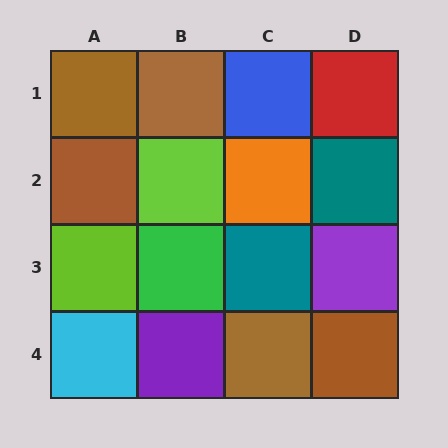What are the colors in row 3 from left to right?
Lime, green, teal, purple.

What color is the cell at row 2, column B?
Lime.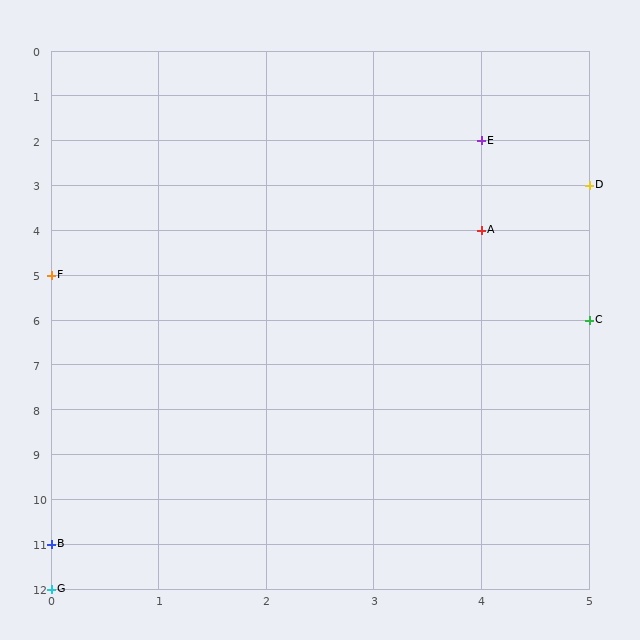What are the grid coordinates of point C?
Point C is at grid coordinates (5, 6).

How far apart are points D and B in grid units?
Points D and B are 5 columns and 8 rows apart (about 9.4 grid units diagonally).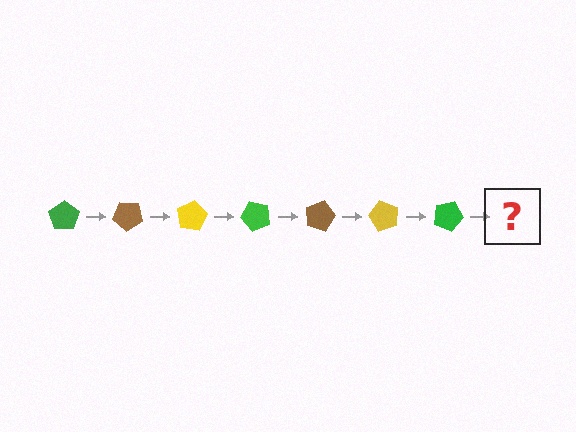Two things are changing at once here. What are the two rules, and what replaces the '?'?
The two rules are that it rotates 40 degrees each step and the color cycles through green, brown, and yellow. The '?' should be a brown pentagon, rotated 280 degrees from the start.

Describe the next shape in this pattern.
It should be a brown pentagon, rotated 280 degrees from the start.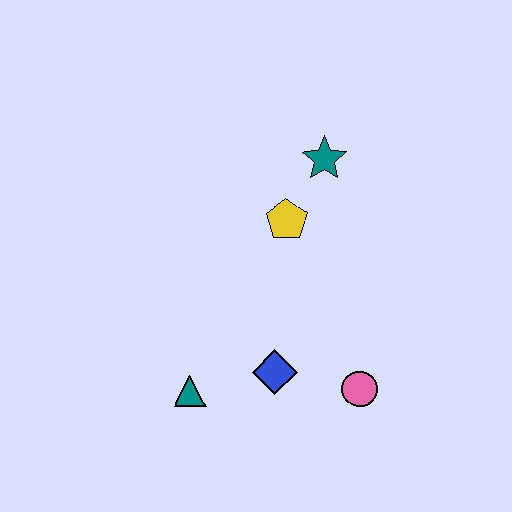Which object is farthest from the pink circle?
The teal star is farthest from the pink circle.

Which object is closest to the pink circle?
The blue diamond is closest to the pink circle.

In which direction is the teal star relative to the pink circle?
The teal star is above the pink circle.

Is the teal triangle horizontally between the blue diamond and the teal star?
No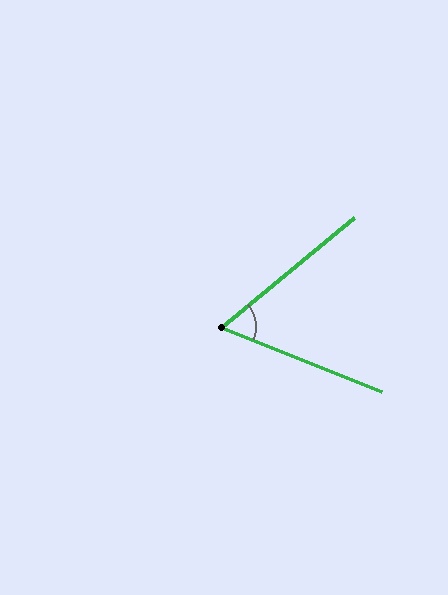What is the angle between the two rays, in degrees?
Approximately 61 degrees.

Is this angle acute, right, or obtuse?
It is acute.